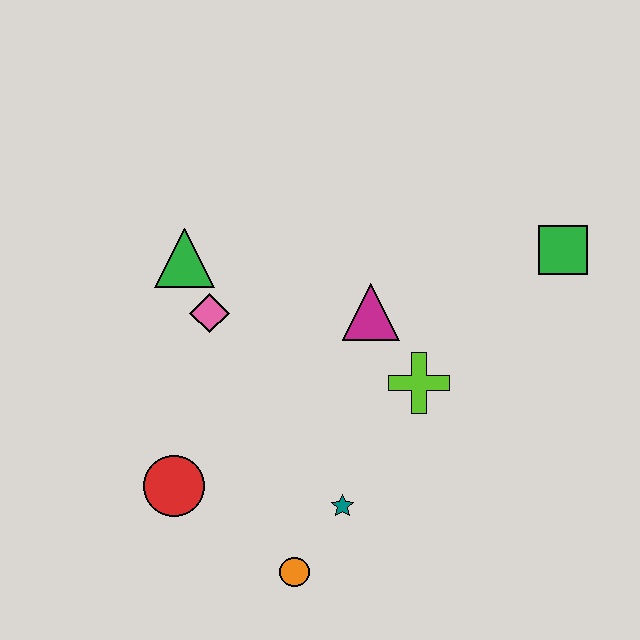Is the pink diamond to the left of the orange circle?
Yes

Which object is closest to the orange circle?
The teal star is closest to the orange circle.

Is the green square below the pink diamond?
No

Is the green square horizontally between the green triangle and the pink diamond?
No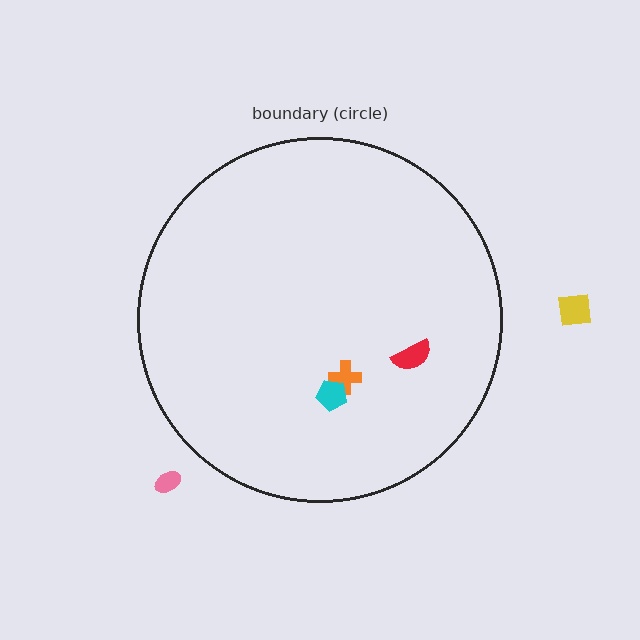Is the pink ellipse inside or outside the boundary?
Outside.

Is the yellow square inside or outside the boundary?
Outside.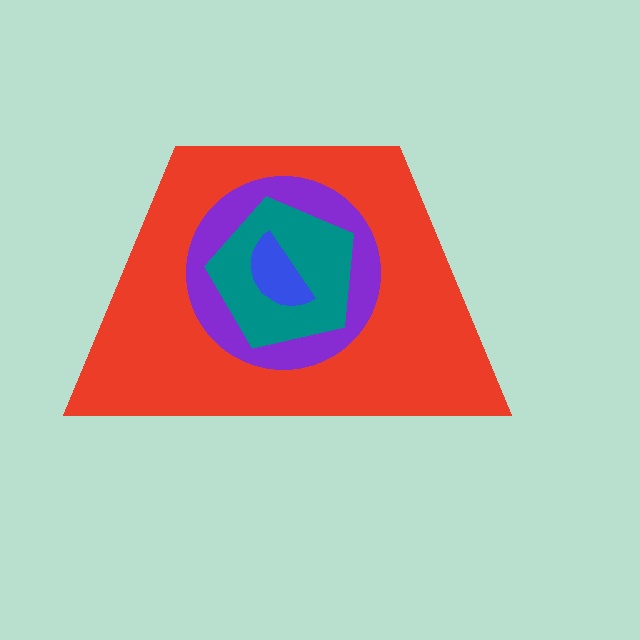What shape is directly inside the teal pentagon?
The blue semicircle.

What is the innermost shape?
The blue semicircle.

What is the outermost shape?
The red trapezoid.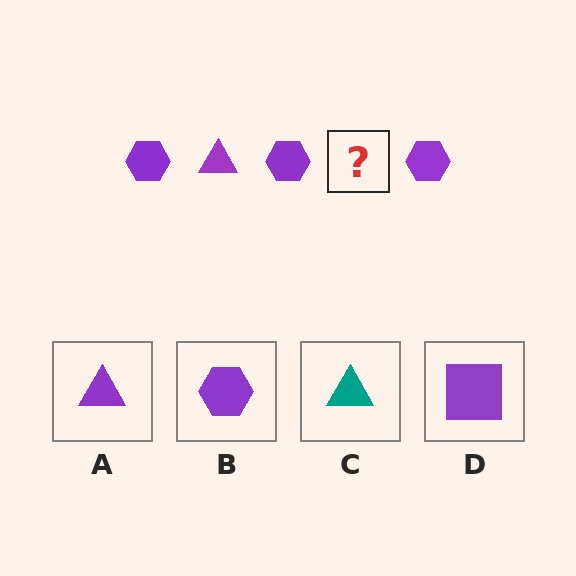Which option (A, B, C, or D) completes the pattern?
A.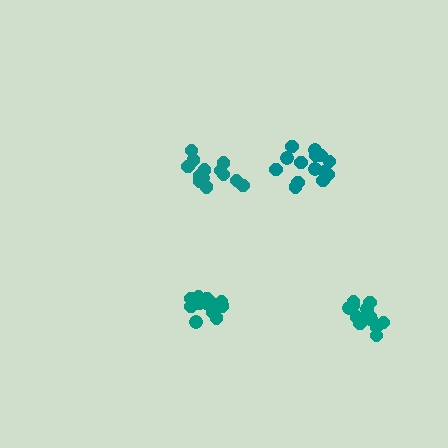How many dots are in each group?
Group 1: 14 dots, Group 2: 14 dots, Group 3: 13 dots, Group 4: 13 dots (54 total).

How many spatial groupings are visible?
There are 4 spatial groupings.